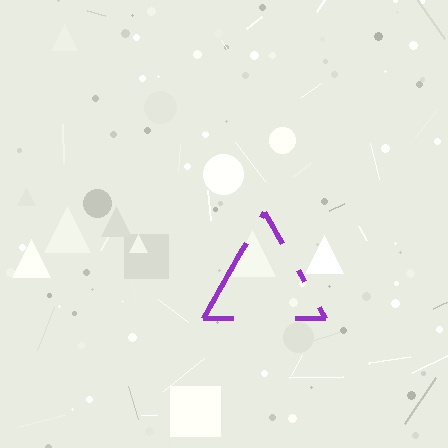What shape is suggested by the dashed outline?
The dashed outline suggests a triangle.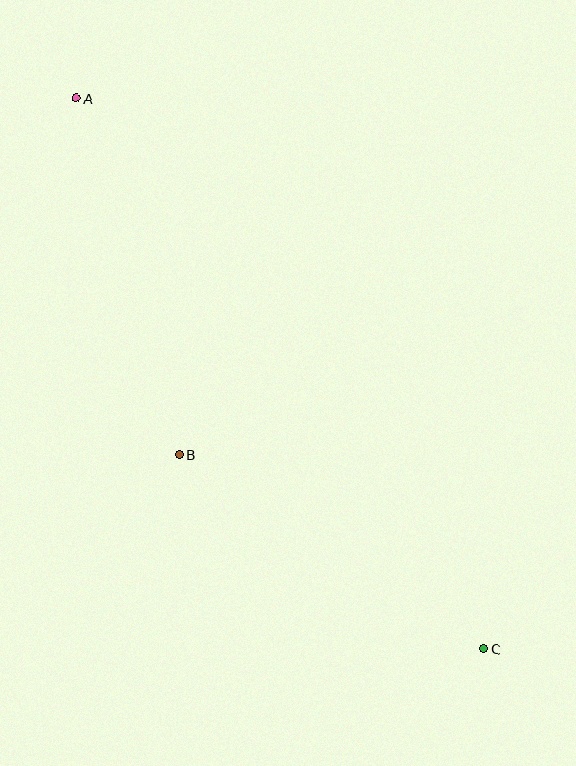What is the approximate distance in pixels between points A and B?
The distance between A and B is approximately 371 pixels.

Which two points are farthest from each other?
Points A and C are farthest from each other.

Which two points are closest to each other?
Points B and C are closest to each other.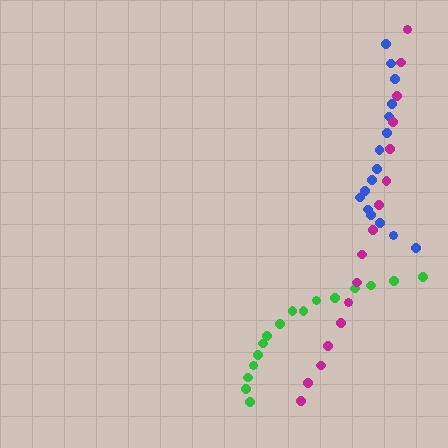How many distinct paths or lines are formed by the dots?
There are 3 distinct paths.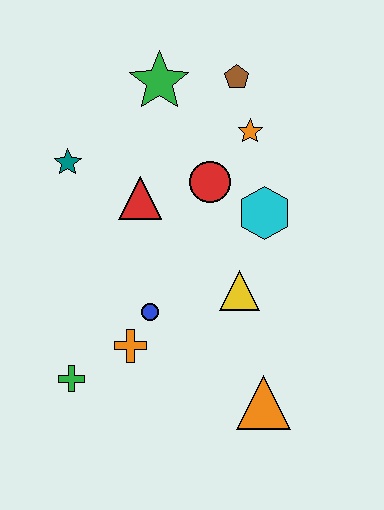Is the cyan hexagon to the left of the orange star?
No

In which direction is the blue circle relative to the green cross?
The blue circle is to the right of the green cross.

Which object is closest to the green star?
The brown pentagon is closest to the green star.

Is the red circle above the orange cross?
Yes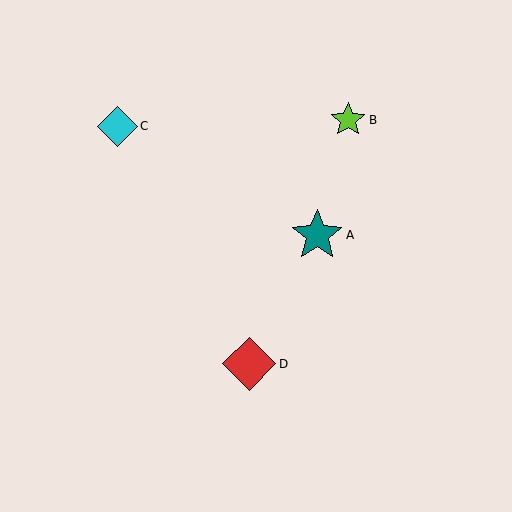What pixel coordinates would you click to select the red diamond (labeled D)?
Click at (249, 364) to select the red diamond D.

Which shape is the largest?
The red diamond (labeled D) is the largest.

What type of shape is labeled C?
Shape C is a cyan diamond.